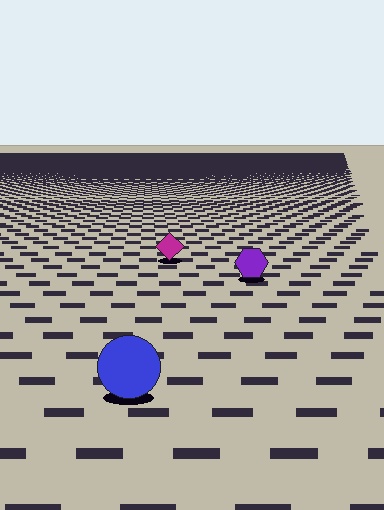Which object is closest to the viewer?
The blue circle is closest. The texture marks near it are larger and more spread out.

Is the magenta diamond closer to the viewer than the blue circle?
No. The blue circle is closer — you can tell from the texture gradient: the ground texture is coarser near it.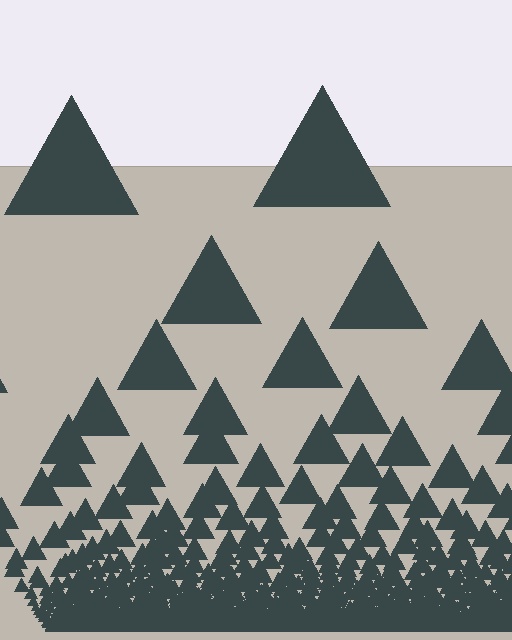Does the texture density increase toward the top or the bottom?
Density increases toward the bottom.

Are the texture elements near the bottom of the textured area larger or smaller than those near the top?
Smaller. The gradient is inverted — elements near the bottom are smaller and denser.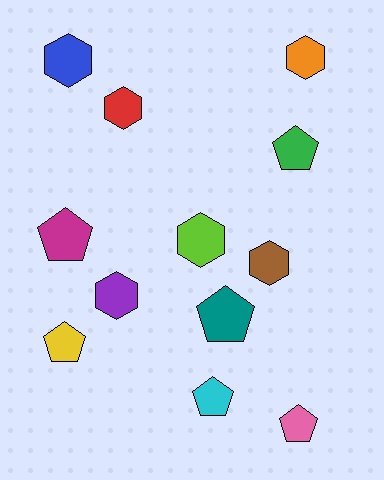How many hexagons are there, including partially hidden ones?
There are 6 hexagons.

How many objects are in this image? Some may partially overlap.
There are 12 objects.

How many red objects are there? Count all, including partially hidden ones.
There is 1 red object.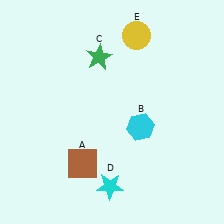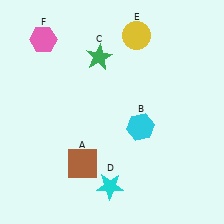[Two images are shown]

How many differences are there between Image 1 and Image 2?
There is 1 difference between the two images.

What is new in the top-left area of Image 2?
A pink hexagon (F) was added in the top-left area of Image 2.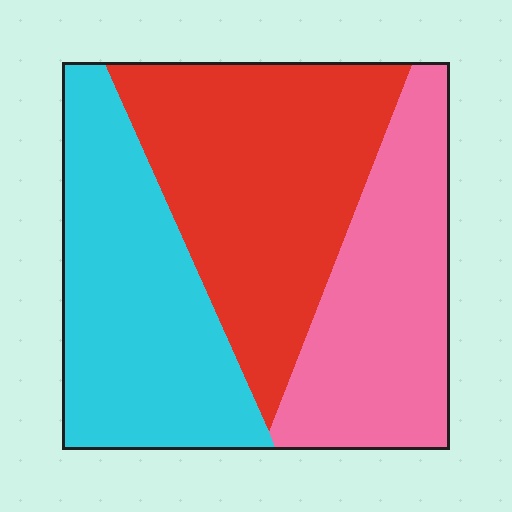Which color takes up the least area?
Pink, at roughly 30%.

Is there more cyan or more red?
Red.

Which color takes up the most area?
Red, at roughly 40%.